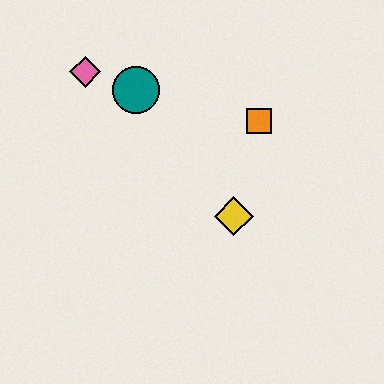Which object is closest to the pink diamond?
The teal circle is closest to the pink diamond.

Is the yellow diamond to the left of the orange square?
Yes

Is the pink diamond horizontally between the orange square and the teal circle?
No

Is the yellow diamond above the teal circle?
No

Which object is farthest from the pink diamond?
The yellow diamond is farthest from the pink diamond.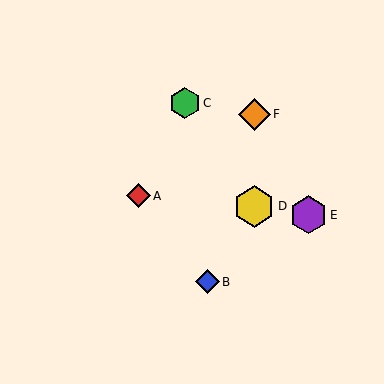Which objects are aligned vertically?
Objects D, F are aligned vertically.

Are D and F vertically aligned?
Yes, both are at x≈254.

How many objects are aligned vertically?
2 objects (D, F) are aligned vertically.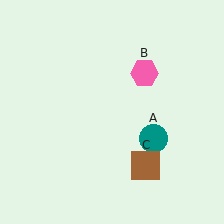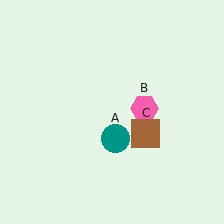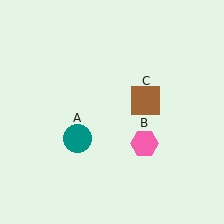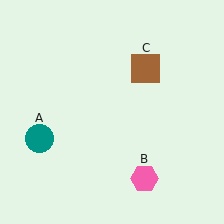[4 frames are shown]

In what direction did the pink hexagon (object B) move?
The pink hexagon (object B) moved down.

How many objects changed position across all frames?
3 objects changed position: teal circle (object A), pink hexagon (object B), brown square (object C).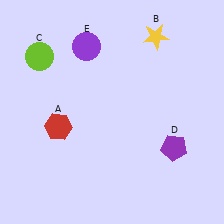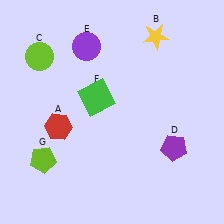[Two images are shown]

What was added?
A green square (F), a lime pentagon (G) were added in Image 2.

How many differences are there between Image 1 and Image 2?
There are 2 differences between the two images.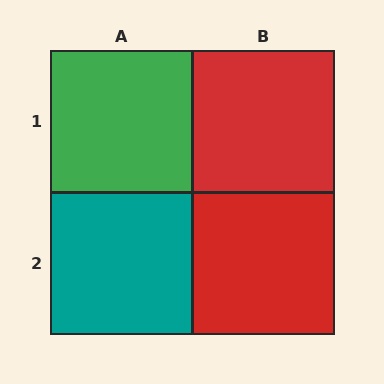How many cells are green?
1 cell is green.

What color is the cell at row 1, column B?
Red.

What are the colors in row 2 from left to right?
Teal, red.